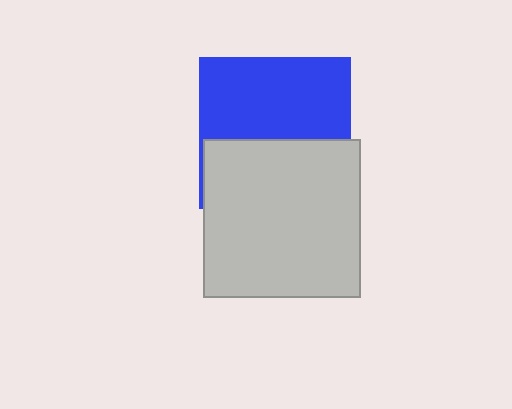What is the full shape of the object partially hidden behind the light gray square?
The partially hidden object is a blue square.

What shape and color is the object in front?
The object in front is a light gray square.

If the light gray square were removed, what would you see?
You would see the complete blue square.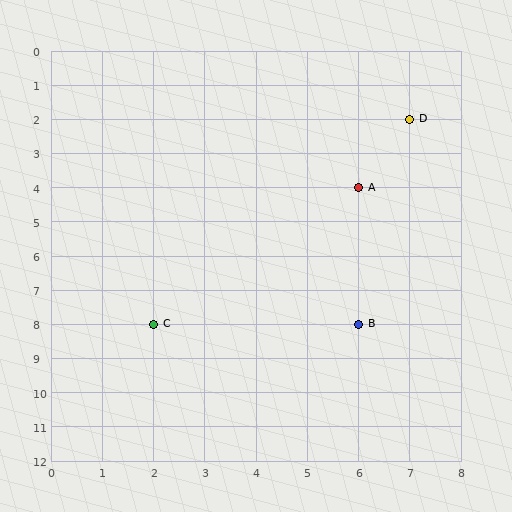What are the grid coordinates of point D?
Point D is at grid coordinates (7, 2).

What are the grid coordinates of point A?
Point A is at grid coordinates (6, 4).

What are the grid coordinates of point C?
Point C is at grid coordinates (2, 8).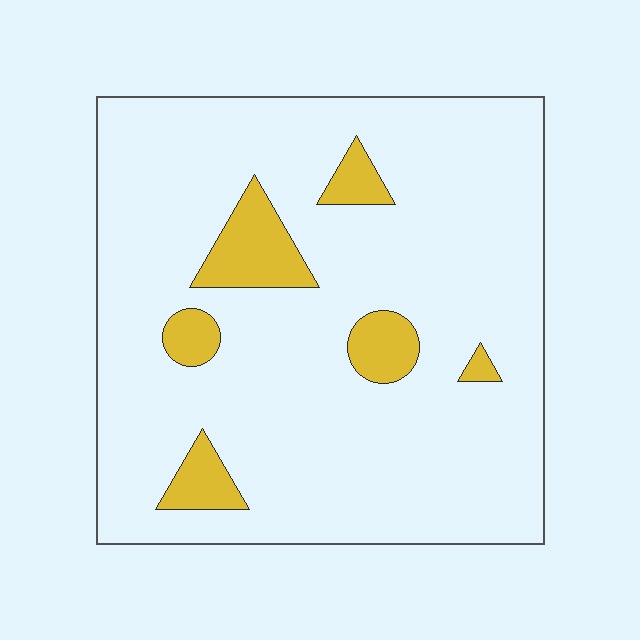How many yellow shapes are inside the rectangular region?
6.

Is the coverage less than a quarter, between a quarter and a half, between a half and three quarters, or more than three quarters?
Less than a quarter.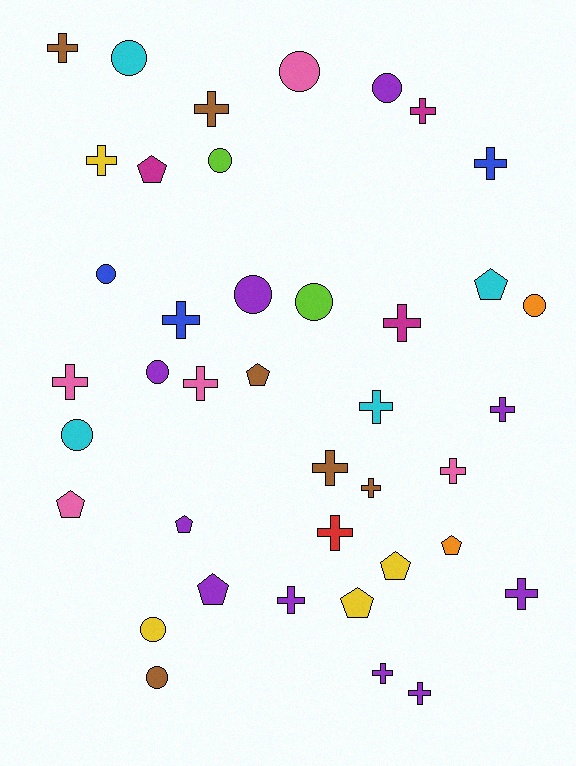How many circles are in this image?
There are 12 circles.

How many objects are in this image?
There are 40 objects.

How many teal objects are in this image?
There are no teal objects.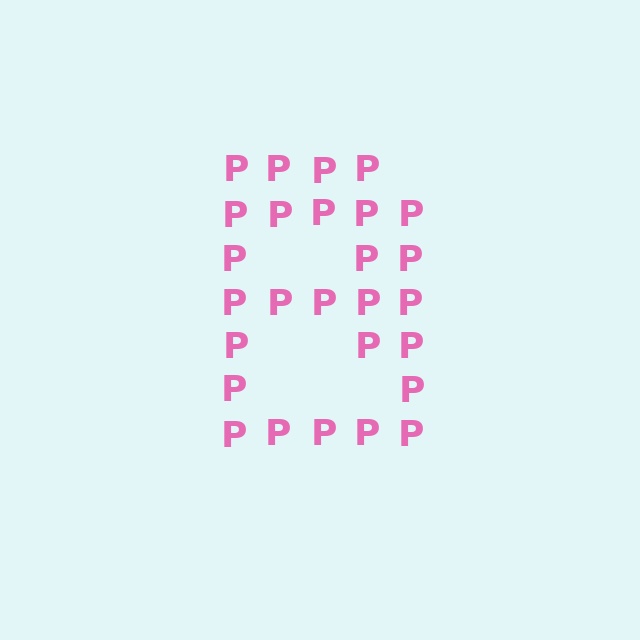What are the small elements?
The small elements are letter P's.